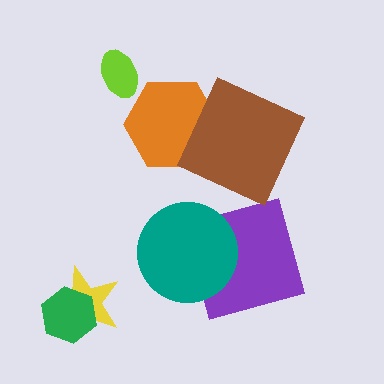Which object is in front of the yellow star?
The green hexagon is in front of the yellow star.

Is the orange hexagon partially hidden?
Yes, it is partially covered by another shape.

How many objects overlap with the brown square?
1 object overlaps with the brown square.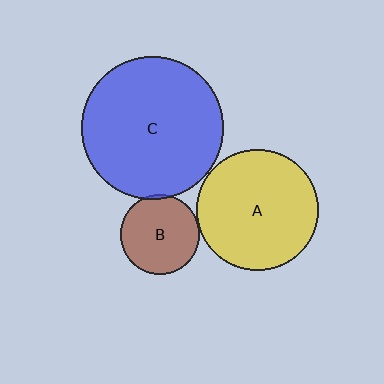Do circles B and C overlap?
Yes.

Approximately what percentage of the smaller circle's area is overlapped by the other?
Approximately 5%.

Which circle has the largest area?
Circle C (blue).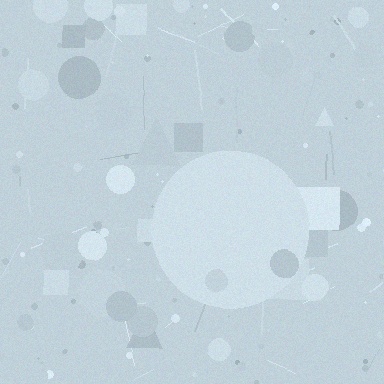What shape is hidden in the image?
A circle is hidden in the image.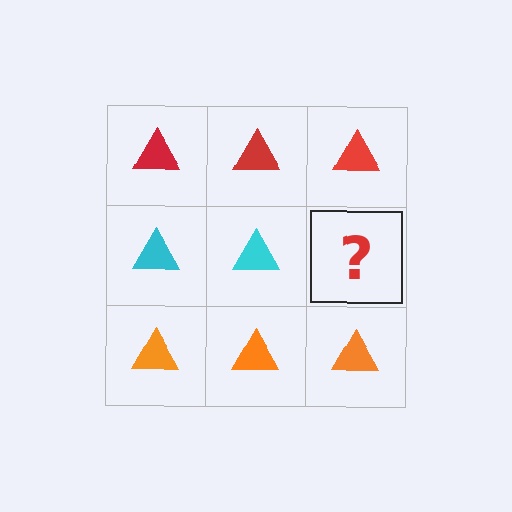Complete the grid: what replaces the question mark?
The question mark should be replaced with a cyan triangle.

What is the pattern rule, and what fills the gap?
The rule is that each row has a consistent color. The gap should be filled with a cyan triangle.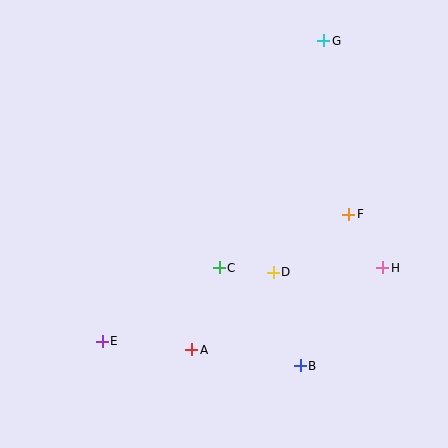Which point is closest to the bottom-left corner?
Point E is closest to the bottom-left corner.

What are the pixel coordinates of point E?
Point E is at (102, 341).